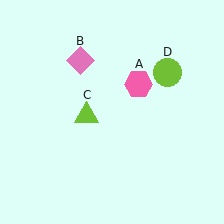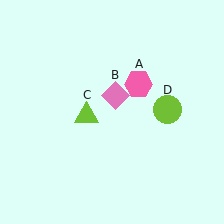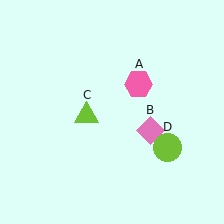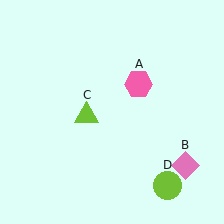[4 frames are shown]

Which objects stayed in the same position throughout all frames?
Pink hexagon (object A) and lime triangle (object C) remained stationary.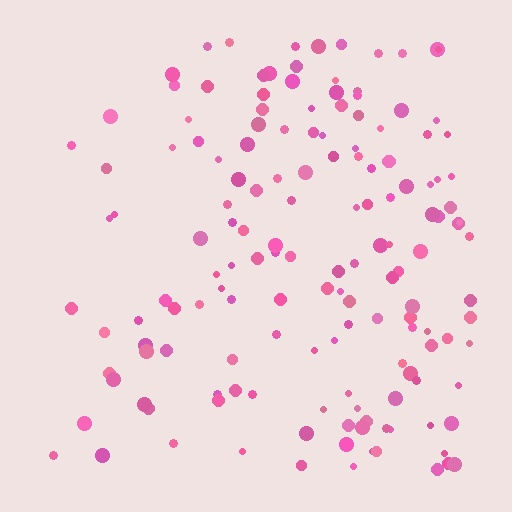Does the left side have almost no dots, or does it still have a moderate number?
Still a moderate number, just noticeably fewer than the right.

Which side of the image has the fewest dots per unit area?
The left.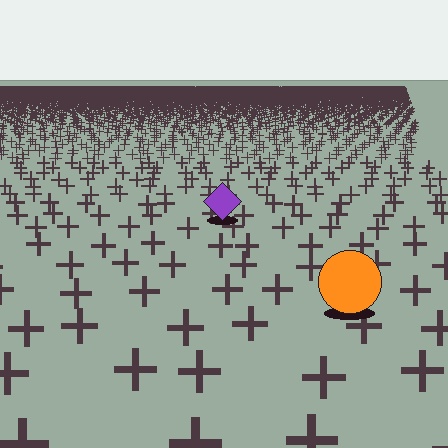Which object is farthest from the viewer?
The purple diamond is farthest from the viewer. It appears smaller and the ground texture around it is denser.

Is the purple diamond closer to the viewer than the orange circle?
No. The orange circle is closer — you can tell from the texture gradient: the ground texture is coarser near it.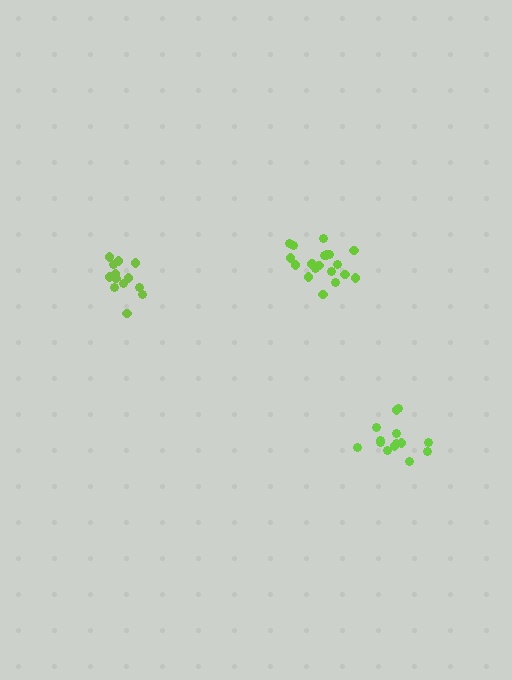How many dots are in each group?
Group 1: 13 dots, Group 2: 19 dots, Group 3: 14 dots (46 total).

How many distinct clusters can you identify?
There are 3 distinct clusters.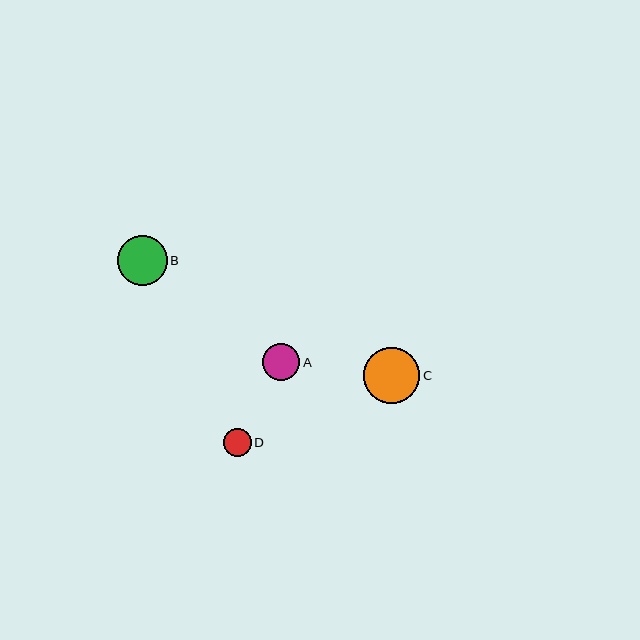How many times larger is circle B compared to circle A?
Circle B is approximately 1.3 times the size of circle A.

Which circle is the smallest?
Circle D is the smallest with a size of approximately 28 pixels.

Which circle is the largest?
Circle C is the largest with a size of approximately 57 pixels.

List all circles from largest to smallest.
From largest to smallest: C, B, A, D.